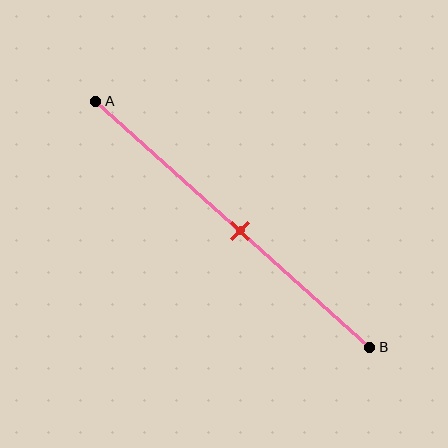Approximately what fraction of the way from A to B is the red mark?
The red mark is approximately 55% of the way from A to B.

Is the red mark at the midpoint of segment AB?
Yes, the mark is approximately at the midpoint.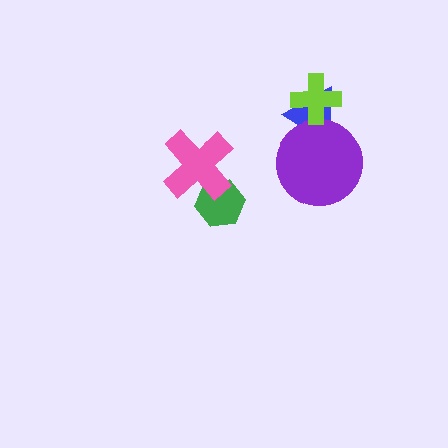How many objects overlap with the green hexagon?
1 object overlaps with the green hexagon.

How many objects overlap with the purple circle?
1 object overlaps with the purple circle.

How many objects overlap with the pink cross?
1 object overlaps with the pink cross.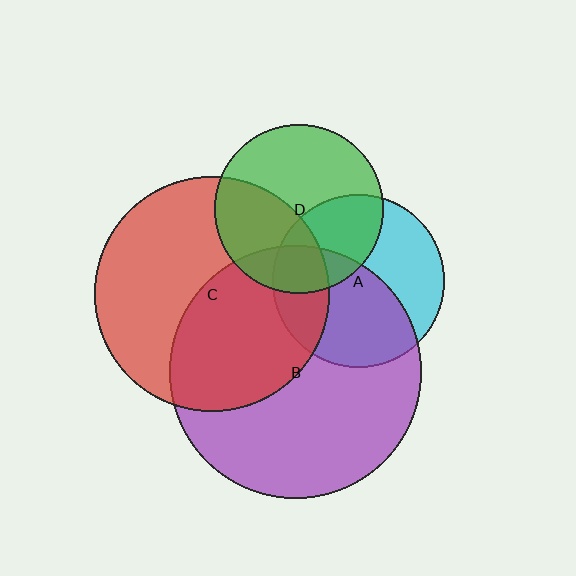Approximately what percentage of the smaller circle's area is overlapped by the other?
Approximately 55%.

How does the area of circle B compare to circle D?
Approximately 2.2 times.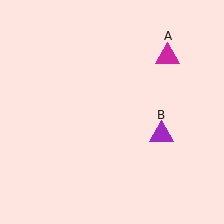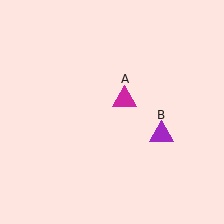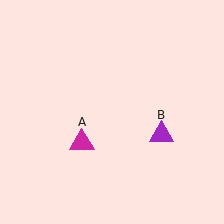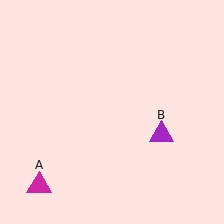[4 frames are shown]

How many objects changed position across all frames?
1 object changed position: magenta triangle (object A).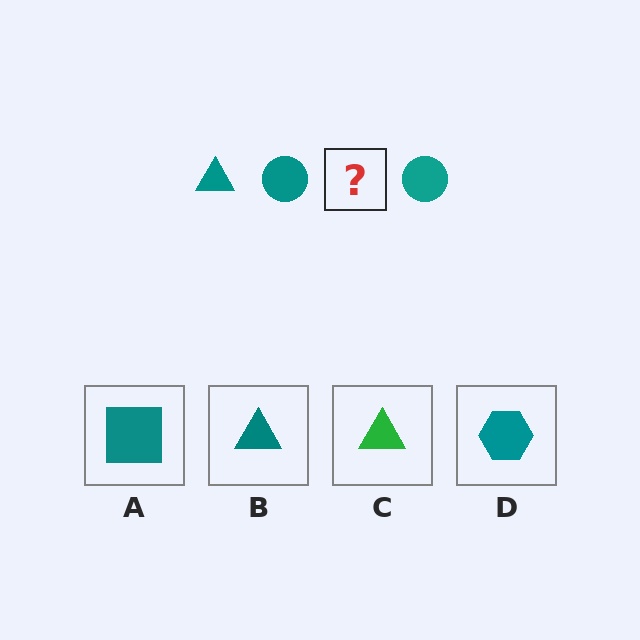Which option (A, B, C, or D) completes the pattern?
B.